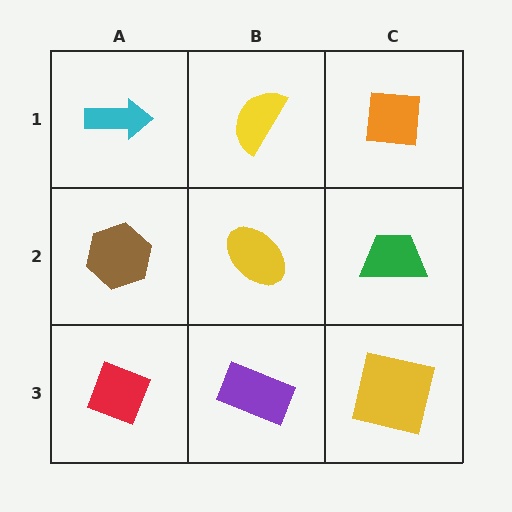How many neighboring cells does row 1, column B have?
3.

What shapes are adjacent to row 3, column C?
A green trapezoid (row 2, column C), a purple rectangle (row 3, column B).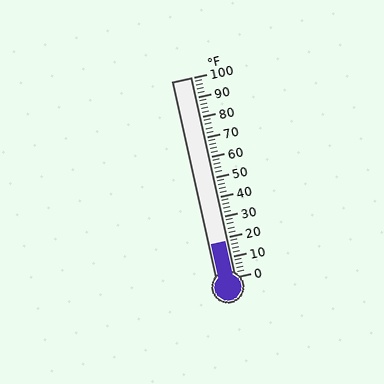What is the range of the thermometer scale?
The thermometer scale ranges from 0°F to 100°F.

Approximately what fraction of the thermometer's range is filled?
The thermometer is filled to approximately 20% of its range.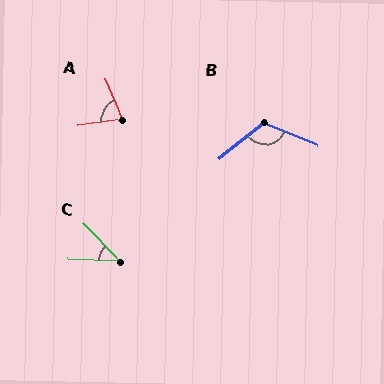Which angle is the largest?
B, at approximately 119 degrees.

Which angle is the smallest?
C, at approximately 45 degrees.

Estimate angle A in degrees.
Approximately 75 degrees.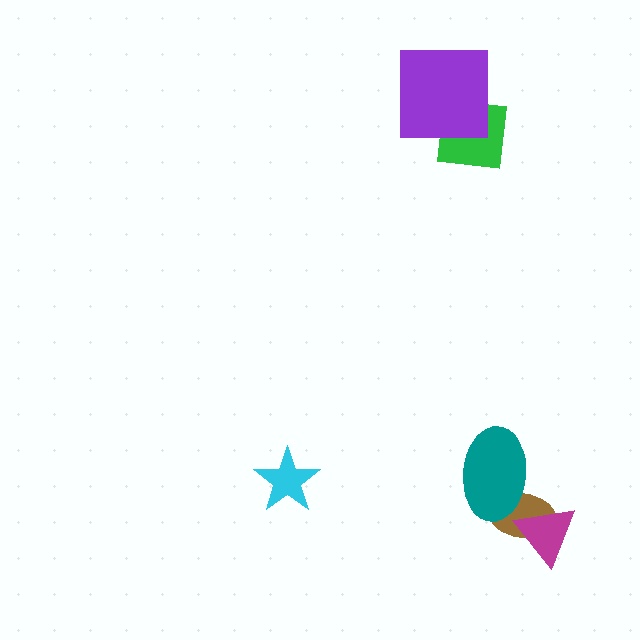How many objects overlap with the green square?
1 object overlaps with the green square.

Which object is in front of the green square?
The purple square is in front of the green square.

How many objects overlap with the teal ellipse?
1 object overlaps with the teal ellipse.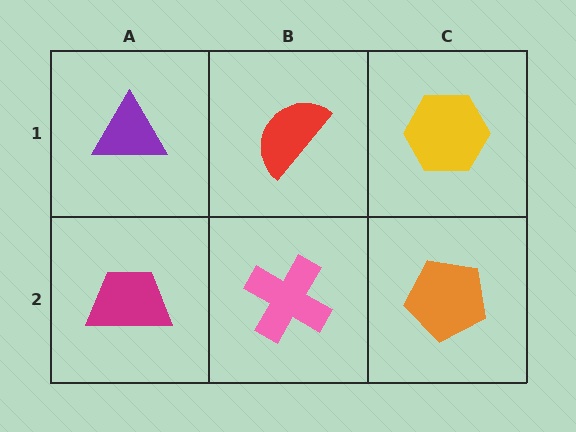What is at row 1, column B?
A red semicircle.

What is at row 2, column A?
A magenta trapezoid.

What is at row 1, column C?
A yellow hexagon.